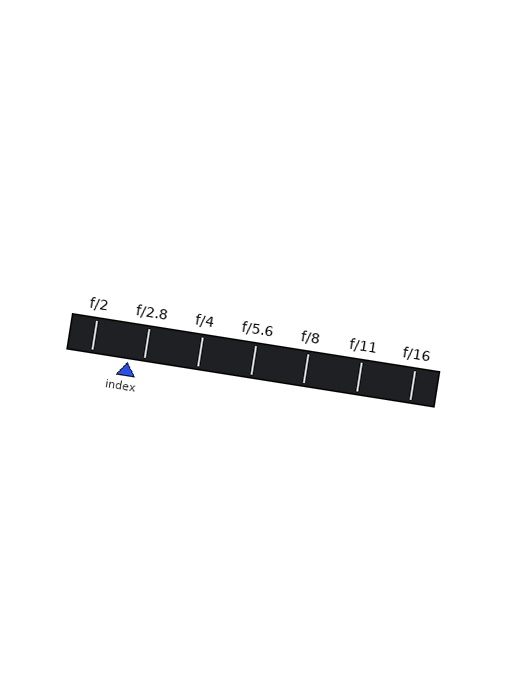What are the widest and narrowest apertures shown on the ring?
The widest aperture shown is f/2 and the narrowest is f/16.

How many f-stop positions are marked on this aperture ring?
There are 7 f-stop positions marked.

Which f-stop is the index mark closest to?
The index mark is closest to f/2.8.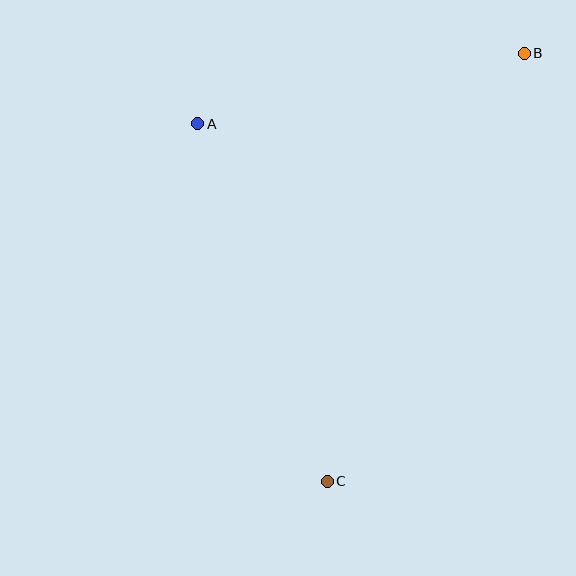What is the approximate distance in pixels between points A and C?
The distance between A and C is approximately 380 pixels.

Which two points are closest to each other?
Points A and B are closest to each other.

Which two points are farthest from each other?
Points B and C are farthest from each other.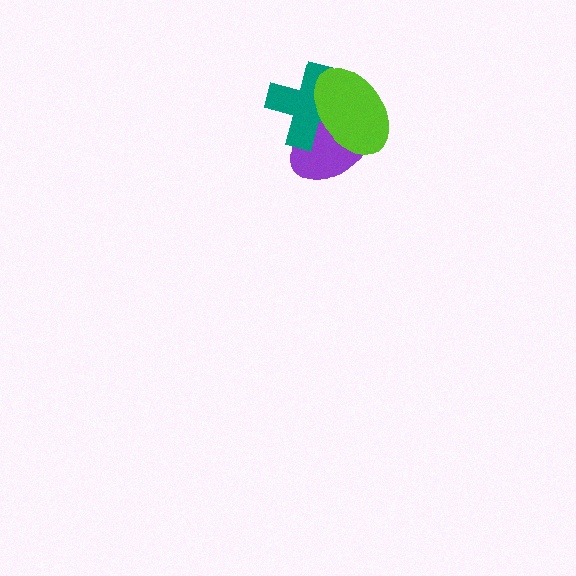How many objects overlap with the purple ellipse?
2 objects overlap with the purple ellipse.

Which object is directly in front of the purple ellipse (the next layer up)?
The teal cross is directly in front of the purple ellipse.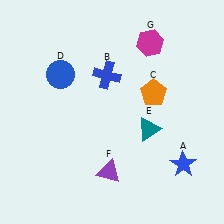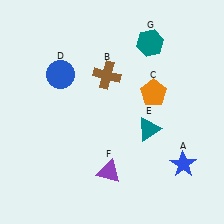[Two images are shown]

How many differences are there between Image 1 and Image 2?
There are 2 differences between the two images.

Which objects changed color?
B changed from blue to brown. G changed from magenta to teal.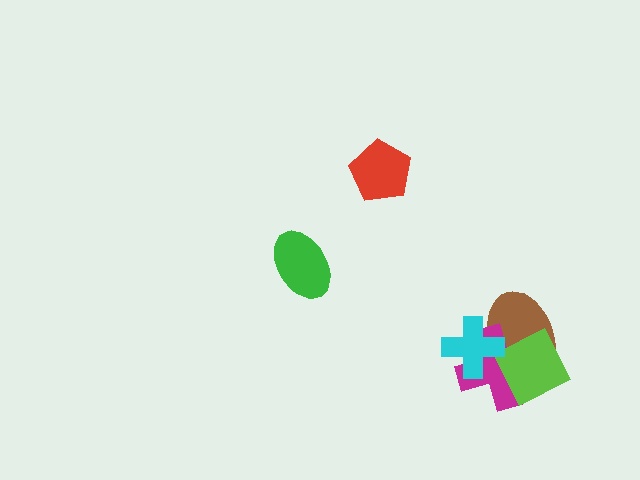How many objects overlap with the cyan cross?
3 objects overlap with the cyan cross.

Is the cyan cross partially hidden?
No, no other shape covers it.